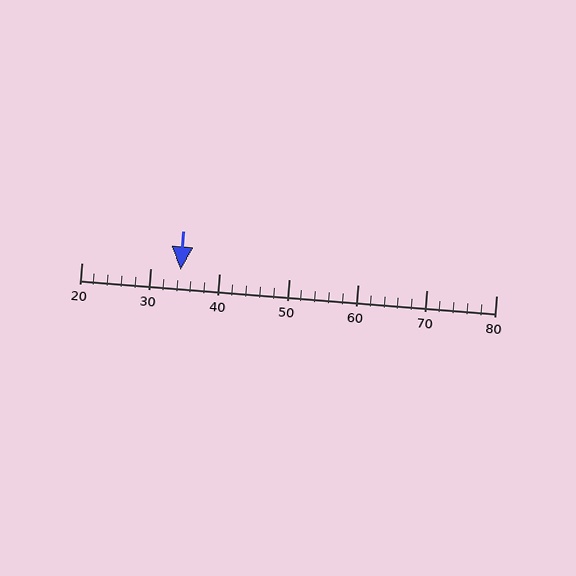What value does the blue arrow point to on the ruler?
The blue arrow points to approximately 34.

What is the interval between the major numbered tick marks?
The major tick marks are spaced 10 units apart.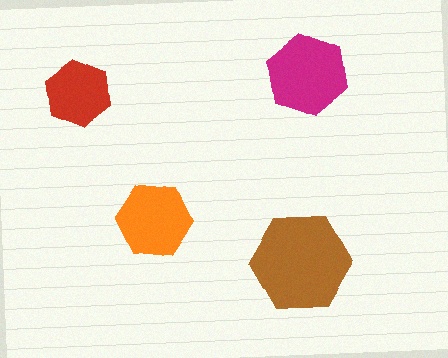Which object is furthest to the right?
The magenta hexagon is rightmost.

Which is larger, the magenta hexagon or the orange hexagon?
The magenta one.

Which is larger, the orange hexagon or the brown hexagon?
The brown one.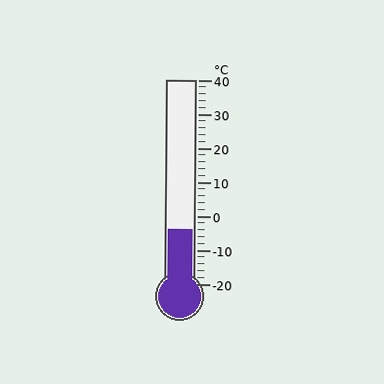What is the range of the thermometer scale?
The thermometer scale ranges from -20°C to 40°C.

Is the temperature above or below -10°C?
The temperature is above -10°C.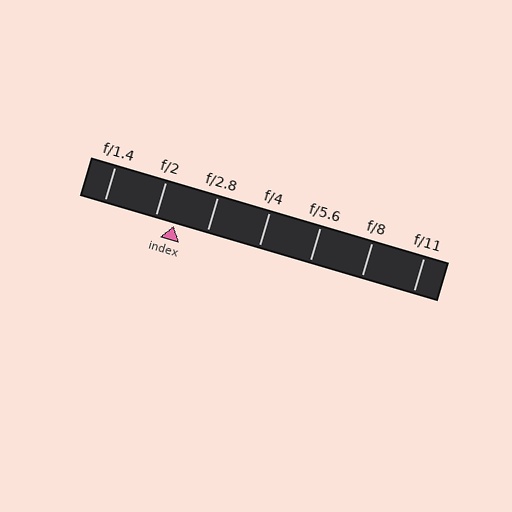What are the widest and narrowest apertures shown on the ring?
The widest aperture shown is f/1.4 and the narrowest is f/11.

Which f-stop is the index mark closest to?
The index mark is closest to f/2.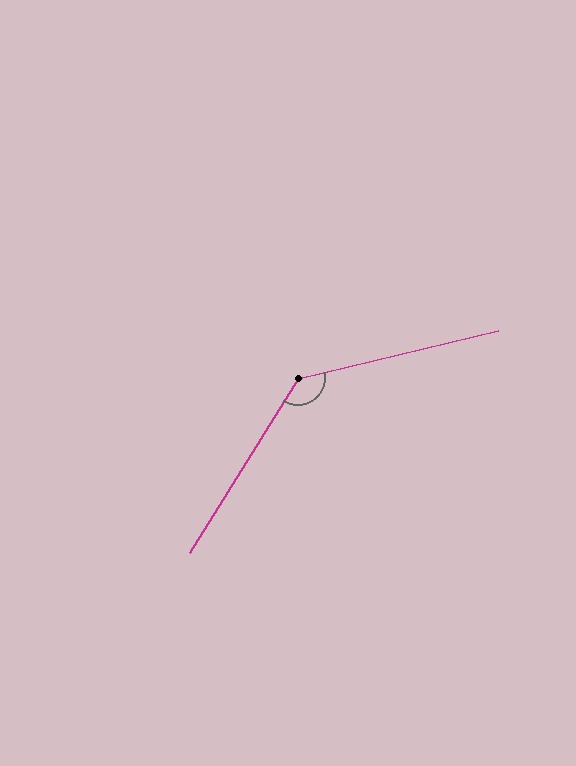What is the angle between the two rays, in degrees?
Approximately 135 degrees.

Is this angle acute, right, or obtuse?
It is obtuse.